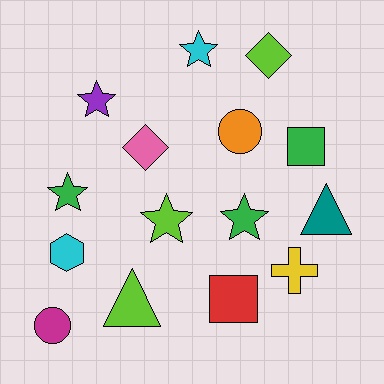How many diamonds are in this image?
There are 2 diamonds.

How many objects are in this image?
There are 15 objects.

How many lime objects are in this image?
There are 3 lime objects.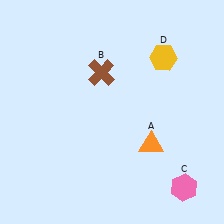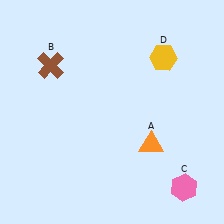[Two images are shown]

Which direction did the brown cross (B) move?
The brown cross (B) moved left.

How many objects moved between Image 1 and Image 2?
1 object moved between the two images.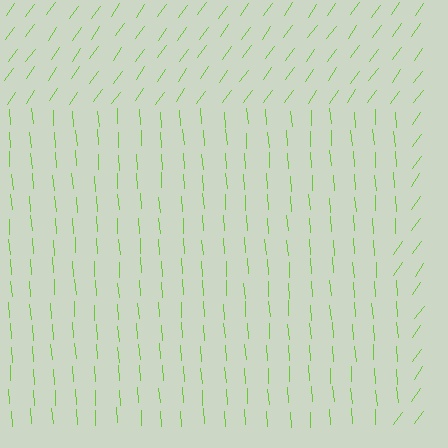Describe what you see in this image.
The image is filled with small lime line segments. A rectangle region in the image has lines oriented differently from the surrounding lines, creating a visible texture boundary.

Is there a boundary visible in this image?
Yes, there is a texture boundary formed by a change in line orientation.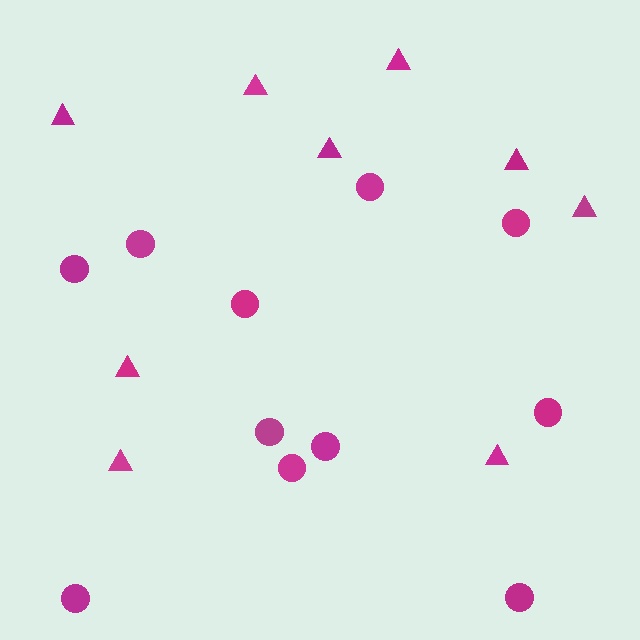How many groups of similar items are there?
There are 2 groups: one group of triangles (9) and one group of circles (11).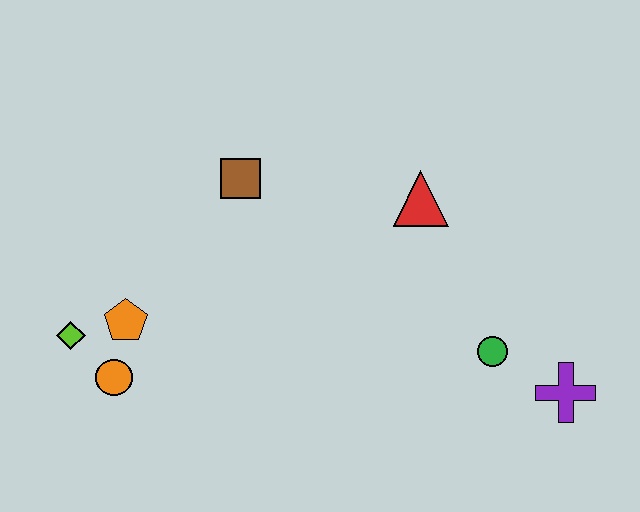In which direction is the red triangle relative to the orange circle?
The red triangle is to the right of the orange circle.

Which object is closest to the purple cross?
The green circle is closest to the purple cross.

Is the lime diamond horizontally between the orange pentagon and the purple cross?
No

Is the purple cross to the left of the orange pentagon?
No